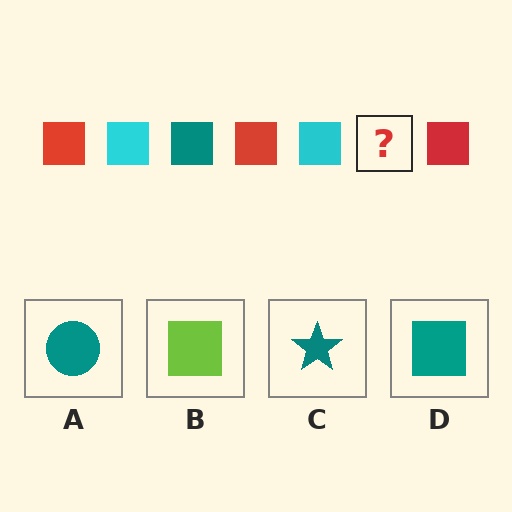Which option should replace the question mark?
Option D.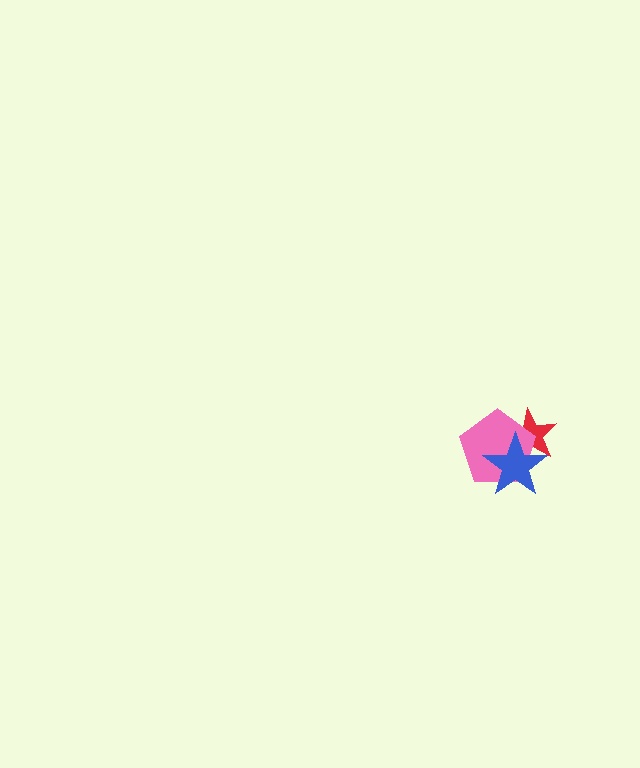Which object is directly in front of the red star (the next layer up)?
The pink pentagon is directly in front of the red star.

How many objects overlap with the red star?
2 objects overlap with the red star.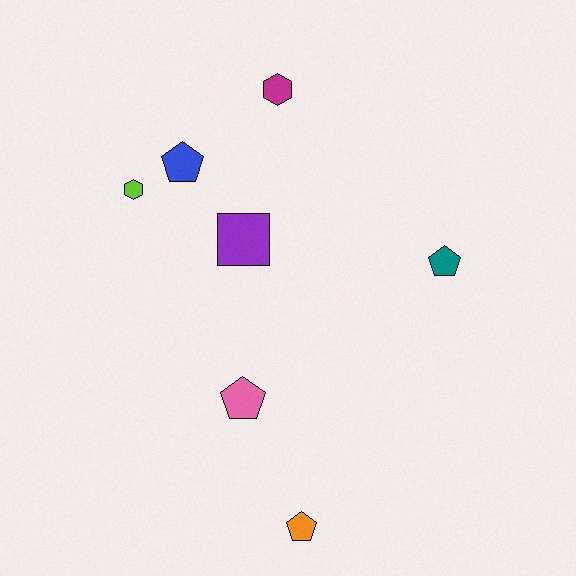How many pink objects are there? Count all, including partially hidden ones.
There is 1 pink object.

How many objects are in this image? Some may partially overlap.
There are 7 objects.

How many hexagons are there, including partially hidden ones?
There are 2 hexagons.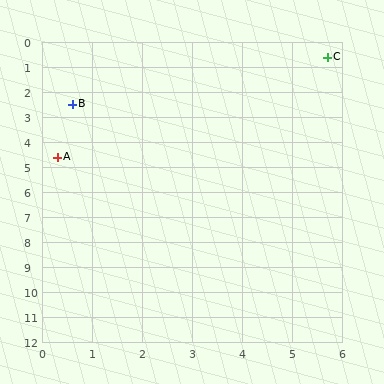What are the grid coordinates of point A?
Point A is at approximately (0.3, 4.6).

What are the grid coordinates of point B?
Point B is at approximately (0.6, 2.5).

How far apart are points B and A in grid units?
Points B and A are about 2.1 grid units apart.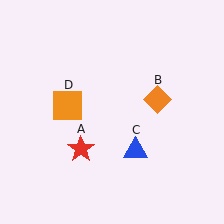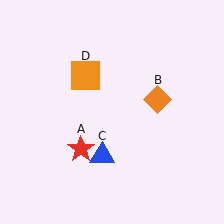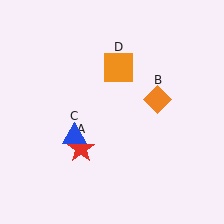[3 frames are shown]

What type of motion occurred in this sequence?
The blue triangle (object C), orange square (object D) rotated clockwise around the center of the scene.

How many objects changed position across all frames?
2 objects changed position: blue triangle (object C), orange square (object D).